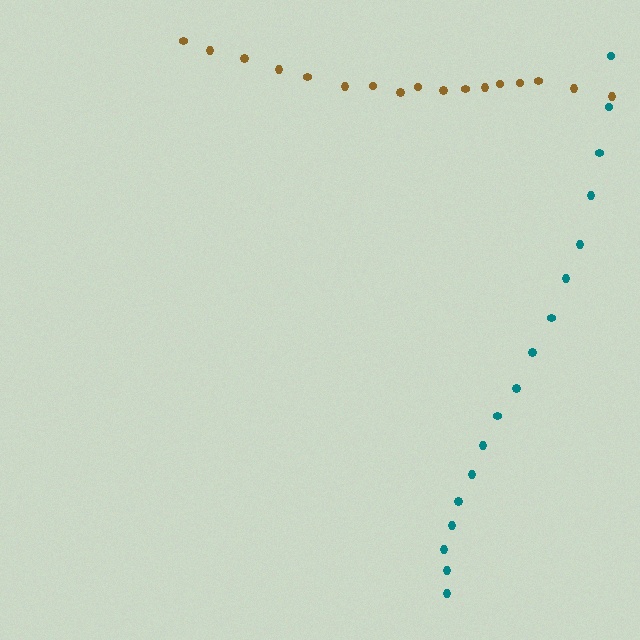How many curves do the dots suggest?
There are 2 distinct paths.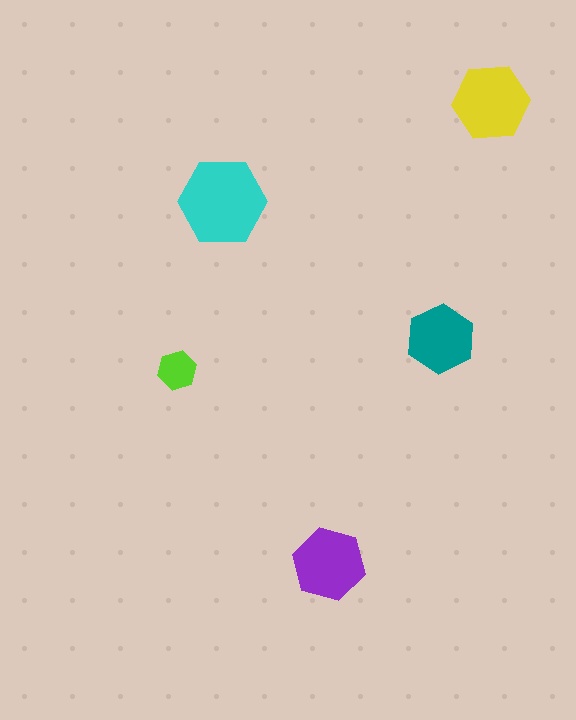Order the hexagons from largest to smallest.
the cyan one, the yellow one, the purple one, the teal one, the lime one.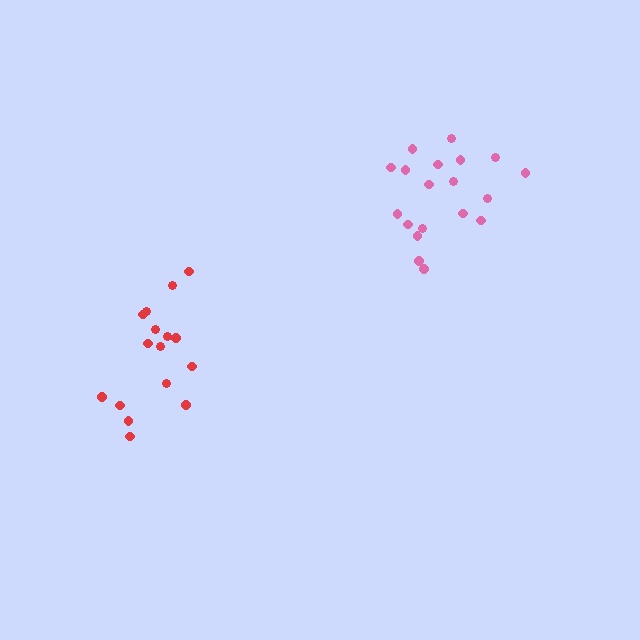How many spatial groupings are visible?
There are 2 spatial groupings.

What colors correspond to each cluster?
The clusters are colored: pink, red.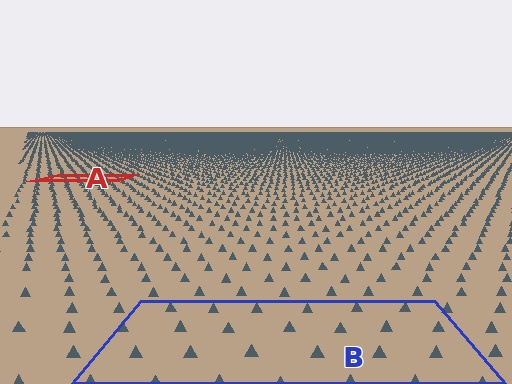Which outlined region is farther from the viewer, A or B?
Region A is farther from the viewer — the texture elements inside it appear smaller and more densely packed.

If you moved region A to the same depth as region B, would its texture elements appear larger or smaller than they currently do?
They would appear larger. At a closer depth, the same texture elements are projected at a bigger on-screen size.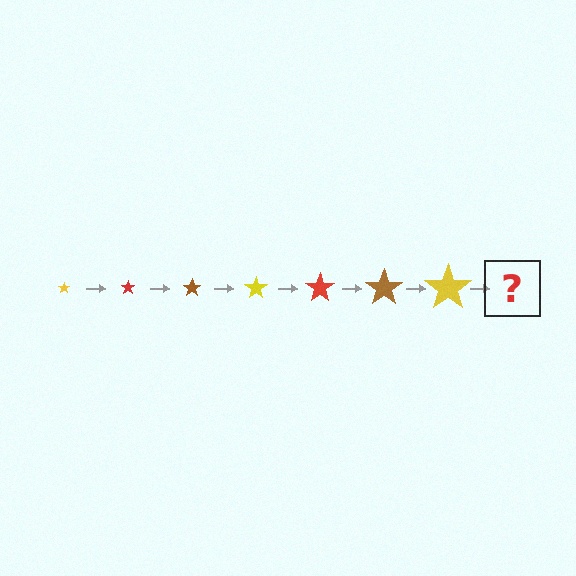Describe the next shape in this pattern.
It should be a red star, larger than the previous one.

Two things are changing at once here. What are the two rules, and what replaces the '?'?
The two rules are that the star grows larger each step and the color cycles through yellow, red, and brown. The '?' should be a red star, larger than the previous one.